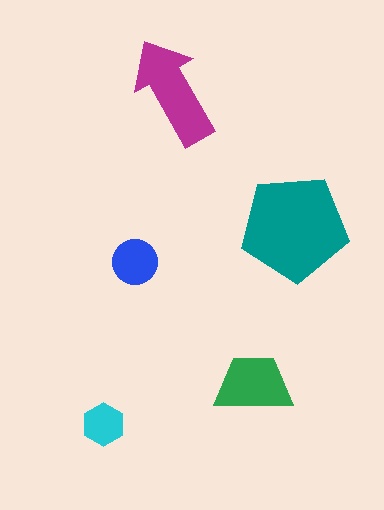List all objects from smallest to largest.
The cyan hexagon, the blue circle, the green trapezoid, the magenta arrow, the teal pentagon.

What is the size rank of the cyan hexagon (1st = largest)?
5th.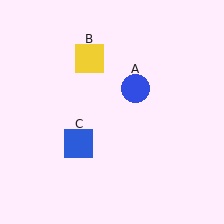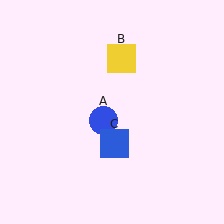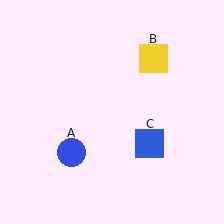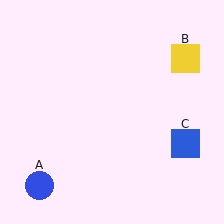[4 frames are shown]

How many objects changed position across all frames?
3 objects changed position: blue circle (object A), yellow square (object B), blue square (object C).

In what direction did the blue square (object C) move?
The blue square (object C) moved right.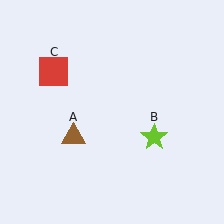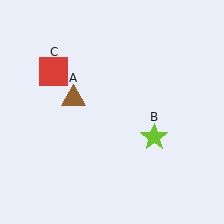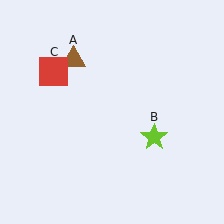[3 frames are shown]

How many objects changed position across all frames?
1 object changed position: brown triangle (object A).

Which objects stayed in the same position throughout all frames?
Lime star (object B) and red square (object C) remained stationary.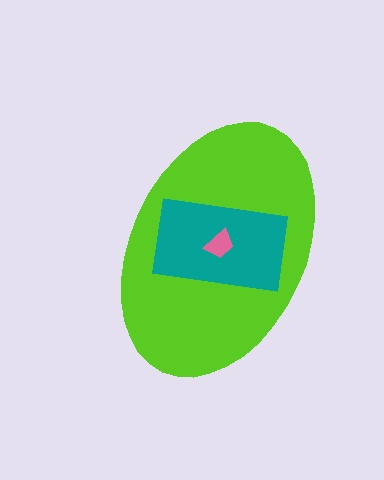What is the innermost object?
The pink trapezoid.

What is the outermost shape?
The lime ellipse.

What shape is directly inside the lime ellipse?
The teal rectangle.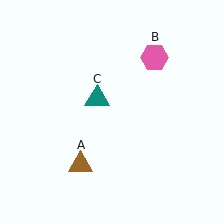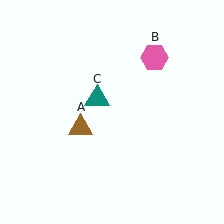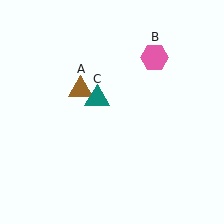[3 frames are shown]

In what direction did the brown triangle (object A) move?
The brown triangle (object A) moved up.